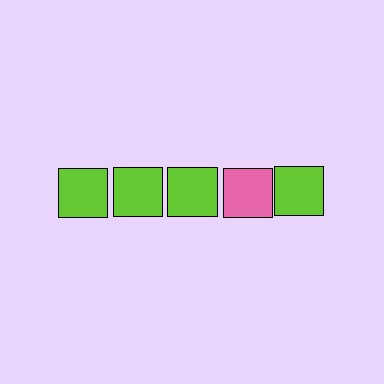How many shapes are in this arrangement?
There are 5 shapes arranged in a grid pattern.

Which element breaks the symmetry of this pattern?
The pink square in the top row, second from right column breaks the symmetry. All other shapes are lime squares.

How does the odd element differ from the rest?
It has a different color: pink instead of lime.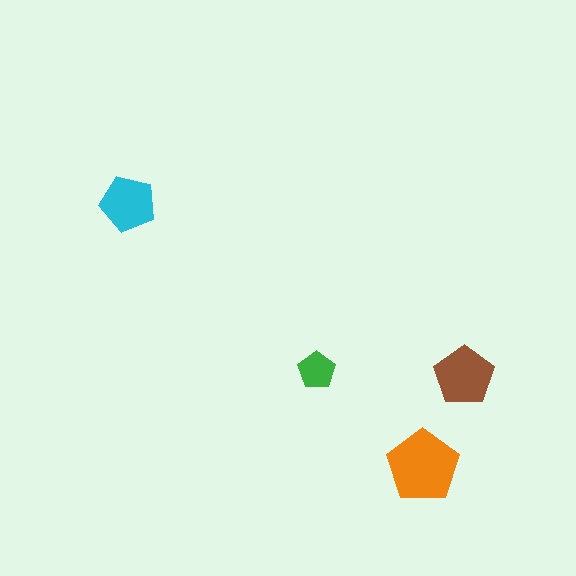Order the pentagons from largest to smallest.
the orange one, the brown one, the cyan one, the green one.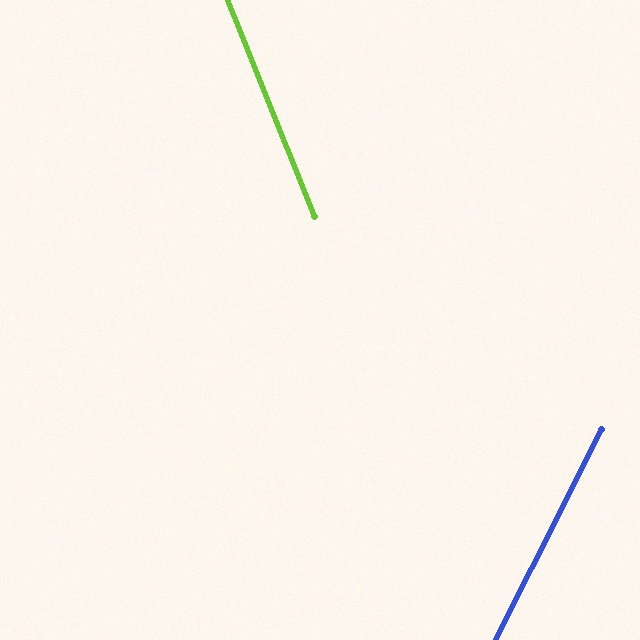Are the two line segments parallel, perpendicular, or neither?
Neither parallel nor perpendicular — they differ by about 49°.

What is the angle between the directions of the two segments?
Approximately 49 degrees.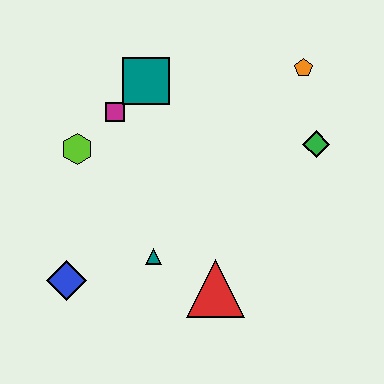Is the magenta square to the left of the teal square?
Yes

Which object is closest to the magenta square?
The teal square is closest to the magenta square.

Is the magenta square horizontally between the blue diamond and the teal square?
Yes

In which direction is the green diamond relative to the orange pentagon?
The green diamond is below the orange pentagon.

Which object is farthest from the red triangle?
The orange pentagon is farthest from the red triangle.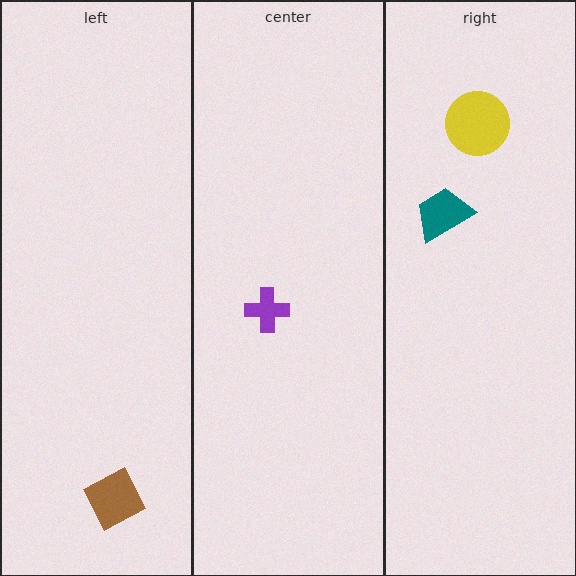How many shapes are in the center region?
1.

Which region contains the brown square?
The left region.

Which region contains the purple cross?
The center region.